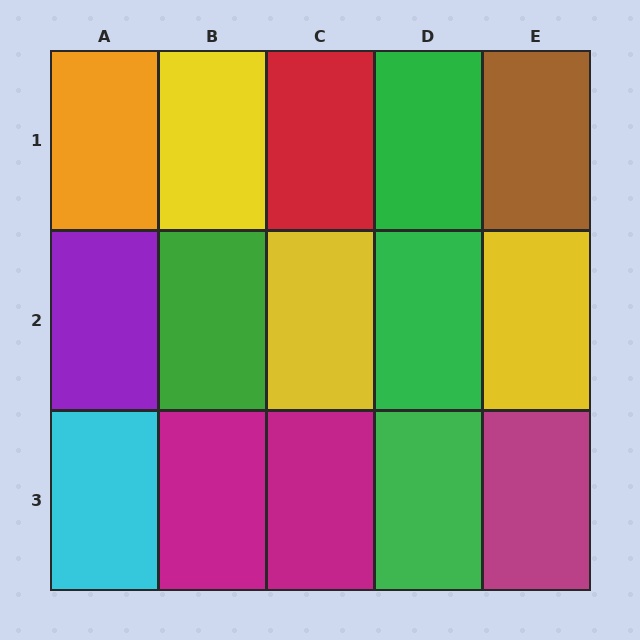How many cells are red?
1 cell is red.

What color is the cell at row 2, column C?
Yellow.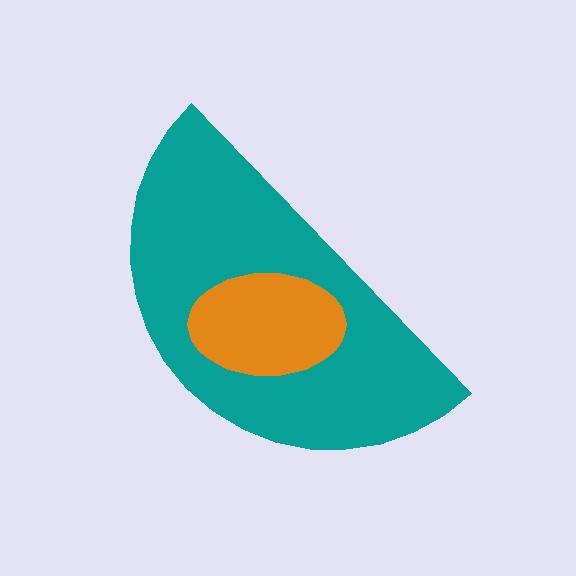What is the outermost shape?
The teal semicircle.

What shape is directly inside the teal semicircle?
The orange ellipse.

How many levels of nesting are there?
2.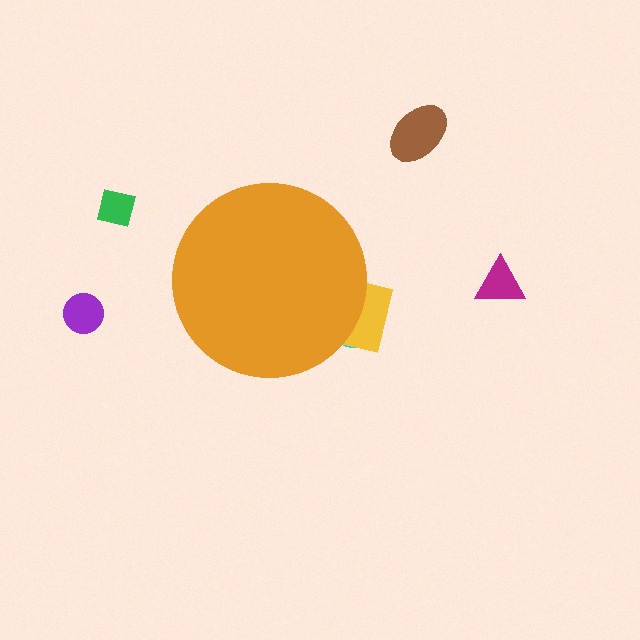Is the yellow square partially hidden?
Yes, the yellow square is partially hidden behind the orange circle.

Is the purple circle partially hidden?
No, the purple circle is fully visible.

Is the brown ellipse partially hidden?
No, the brown ellipse is fully visible.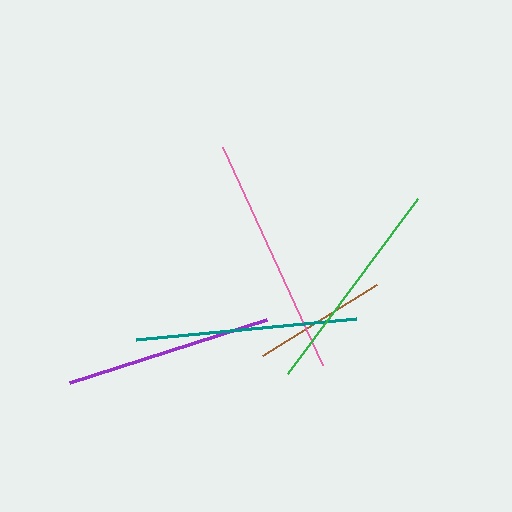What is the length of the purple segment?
The purple segment is approximately 207 pixels long.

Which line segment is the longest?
The pink line is the longest at approximately 240 pixels.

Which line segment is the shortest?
The brown line is the shortest at approximately 134 pixels.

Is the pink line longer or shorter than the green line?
The pink line is longer than the green line.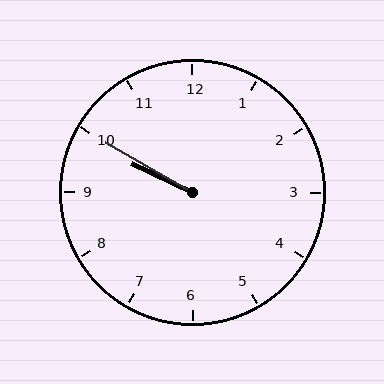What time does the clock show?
9:50.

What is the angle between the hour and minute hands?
Approximately 5 degrees.